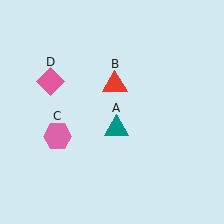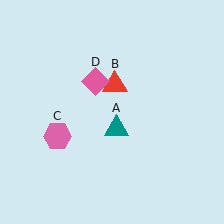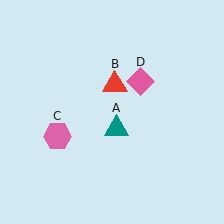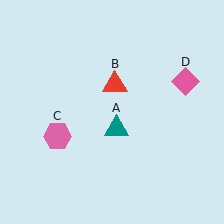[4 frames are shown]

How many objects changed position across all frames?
1 object changed position: pink diamond (object D).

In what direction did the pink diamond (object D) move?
The pink diamond (object D) moved right.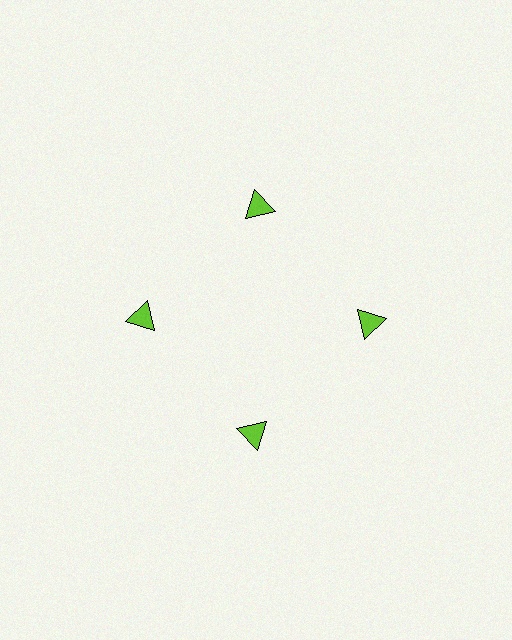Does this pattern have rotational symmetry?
Yes, this pattern has 4-fold rotational symmetry. It looks the same after rotating 90 degrees around the center.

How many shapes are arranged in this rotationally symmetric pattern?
There are 4 shapes, arranged in 4 groups of 1.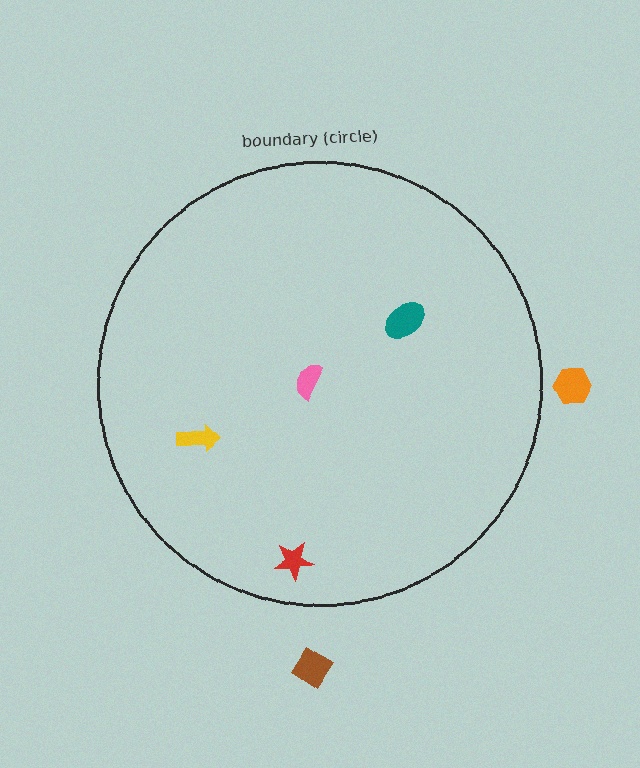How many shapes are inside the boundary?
4 inside, 2 outside.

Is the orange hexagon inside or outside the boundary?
Outside.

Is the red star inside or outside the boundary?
Inside.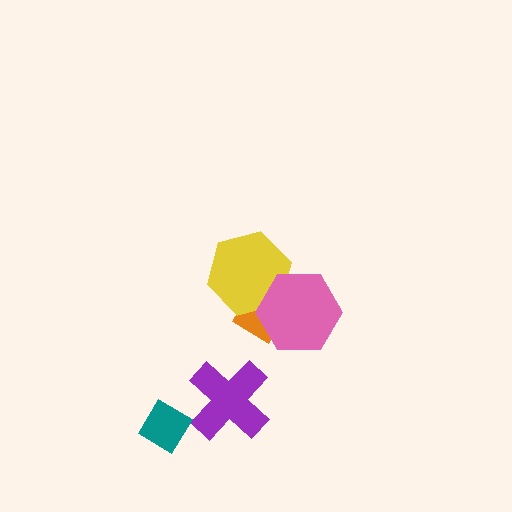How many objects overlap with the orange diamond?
2 objects overlap with the orange diamond.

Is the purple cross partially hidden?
No, no other shape covers it.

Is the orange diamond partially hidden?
Yes, it is partially covered by another shape.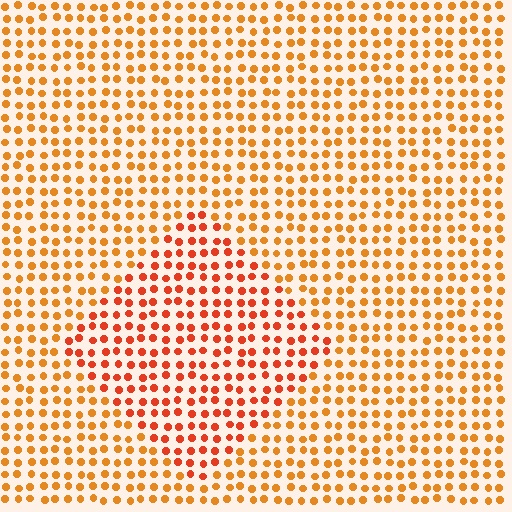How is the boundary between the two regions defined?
The boundary is defined purely by a slight shift in hue (about 23 degrees). Spacing, size, and orientation are identical on both sides.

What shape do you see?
I see a diamond.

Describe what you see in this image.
The image is filled with small orange elements in a uniform arrangement. A diamond-shaped region is visible where the elements are tinted to a slightly different hue, forming a subtle color boundary.